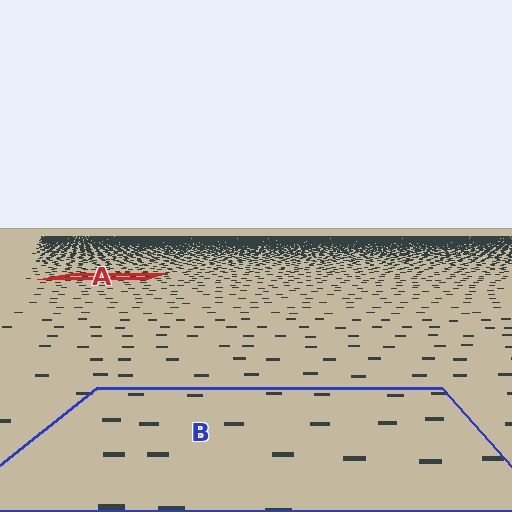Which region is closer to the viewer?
Region B is closer. The texture elements there are larger and more spread out.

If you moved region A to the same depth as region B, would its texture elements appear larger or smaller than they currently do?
They would appear larger. At a closer depth, the same texture elements are projected at a bigger on-screen size.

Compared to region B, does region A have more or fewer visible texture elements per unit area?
Region A has more texture elements per unit area — they are packed more densely because it is farther away.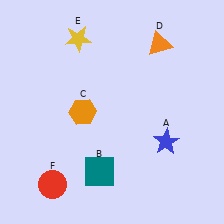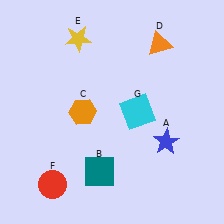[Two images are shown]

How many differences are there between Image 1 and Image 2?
There is 1 difference between the two images.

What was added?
A cyan square (G) was added in Image 2.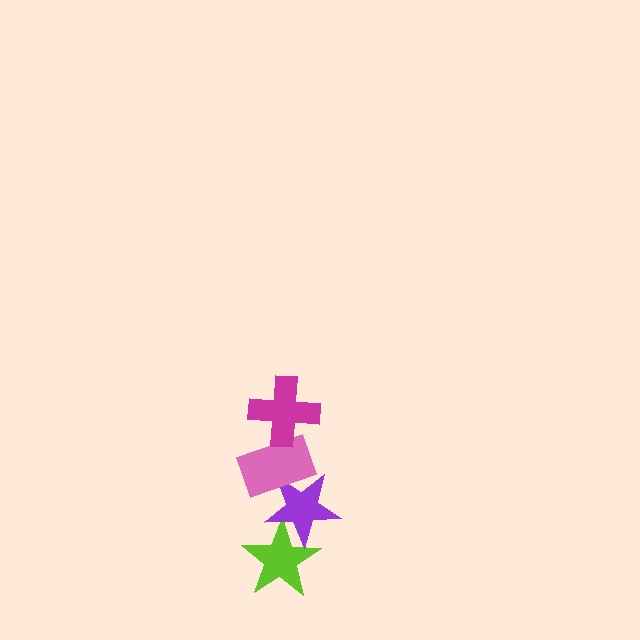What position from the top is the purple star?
The purple star is 3rd from the top.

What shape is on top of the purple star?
The pink rectangle is on top of the purple star.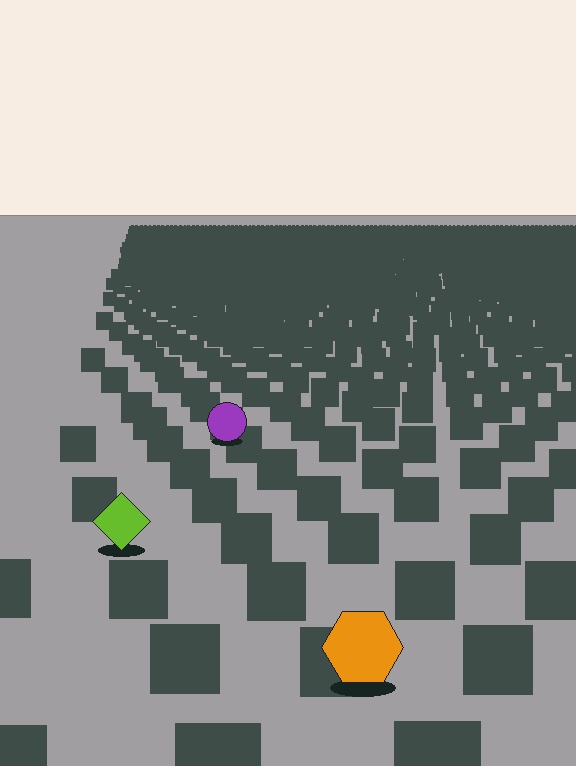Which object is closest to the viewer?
The orange hexagon is closest. The texture marks near it are larger and more spread out.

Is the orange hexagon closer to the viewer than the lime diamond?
Yes. The orange hexagon is closer — you can tell from the texture gradient: the ground texture is coarser near it.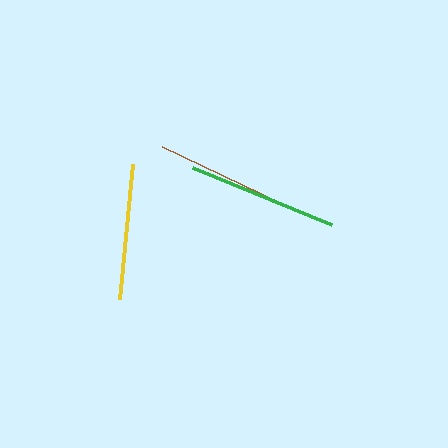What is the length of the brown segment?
The brown segment is approximately 134 pixels long.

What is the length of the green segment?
The green segment is approximately 150 pixels long.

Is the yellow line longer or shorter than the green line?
The green line is longer than the yellow line.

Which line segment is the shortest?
The brown line is the shortest at approximately 134 pixels.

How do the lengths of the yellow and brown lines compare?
The yellow and brown lines are approximately the same length.